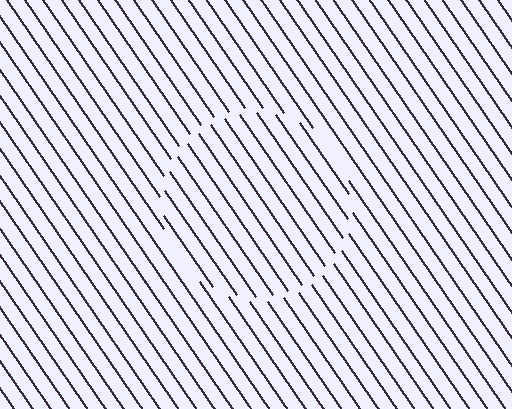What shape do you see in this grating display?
An illusory circle. The interior of the shape contains the same grating, shifted by half a period — the contour is defined by the phase discontinuity where line-ends from the inner and outer gratings abut.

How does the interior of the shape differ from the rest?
The interior of the shape contains the same grating, shifted by half a period — the contour is defined by the phase discontinuity where line-ends from the inner and outer gratings abut.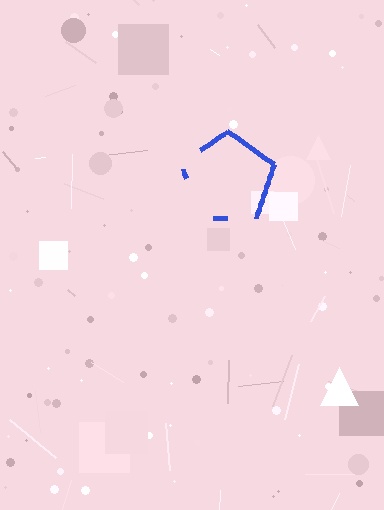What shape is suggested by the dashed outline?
The dashed outline suggests a pentagon.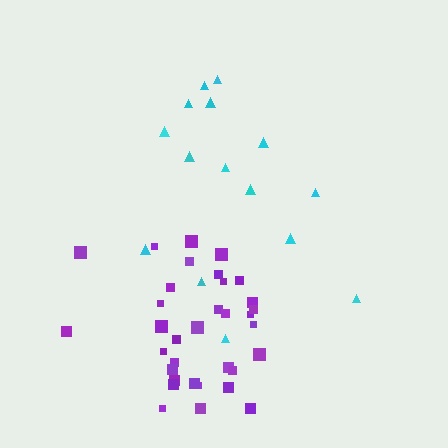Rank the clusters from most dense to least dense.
purple, cyan.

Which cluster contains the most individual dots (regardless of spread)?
Purple (34).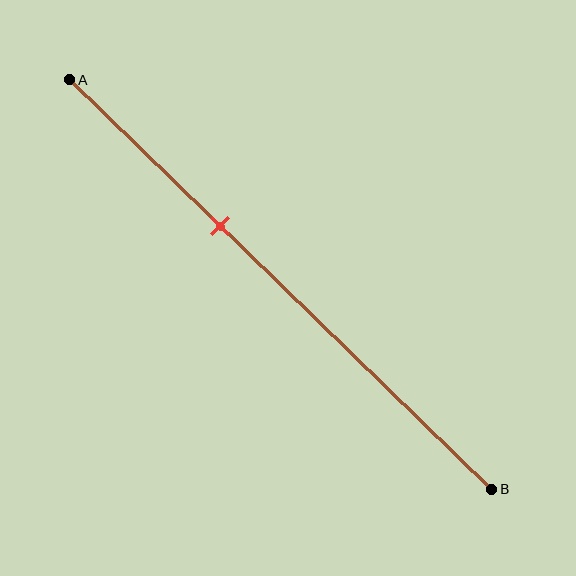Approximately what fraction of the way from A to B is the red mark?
The red mark is approximately 35% of the way from A to B.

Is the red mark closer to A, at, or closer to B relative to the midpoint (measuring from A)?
The red mark is closer to point A than the midpoint of segment AB.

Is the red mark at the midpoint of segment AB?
No, the mark is at about 35% from A, not at the 50% midpoint.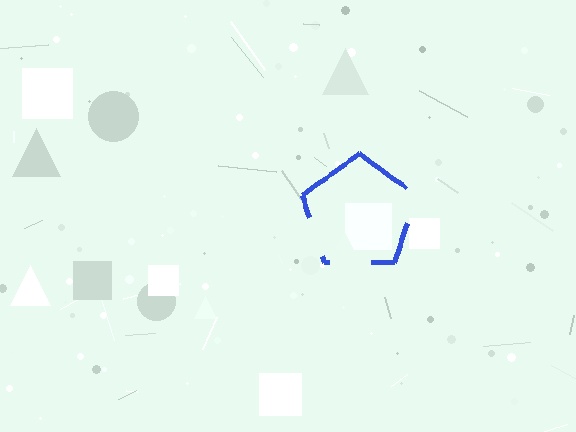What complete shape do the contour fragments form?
The contour fragments form a pentagon.